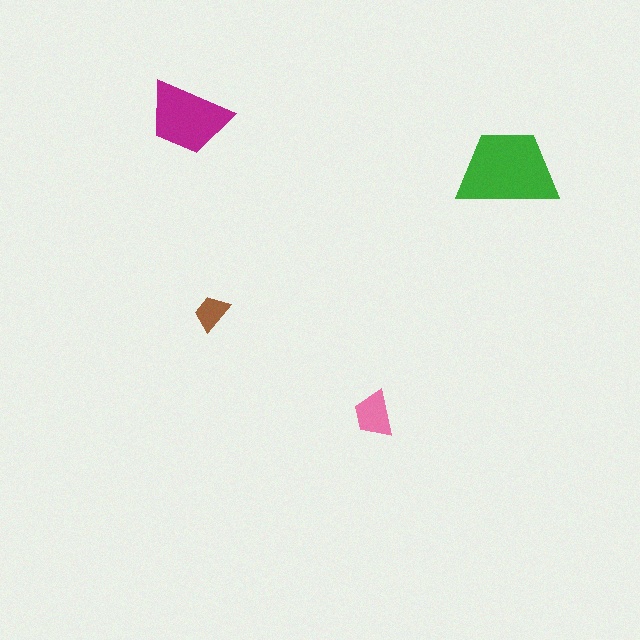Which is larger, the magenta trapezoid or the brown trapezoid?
The magenta one.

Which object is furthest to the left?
The magenta trapezoid is leftmost.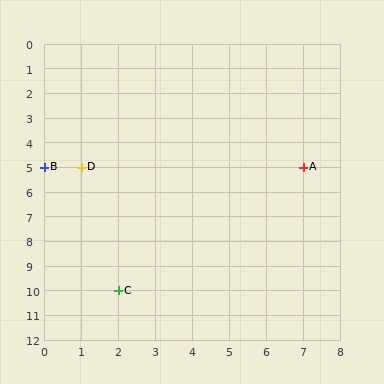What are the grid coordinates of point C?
Point C is at grid coordinates (2, 10).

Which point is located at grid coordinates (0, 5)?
Point B is at (0, 5).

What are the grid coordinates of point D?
Point D is at grid coordinates (1, 5).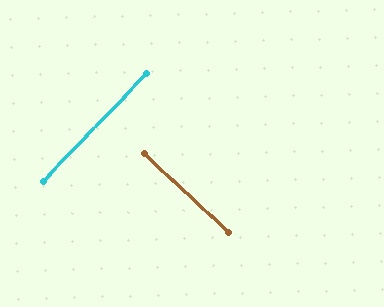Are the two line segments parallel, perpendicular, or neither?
Perpendicular — they meet at approximately 89°.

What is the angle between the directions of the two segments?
Approximately 89 degrees.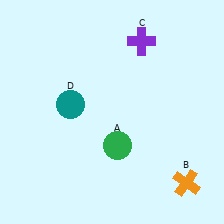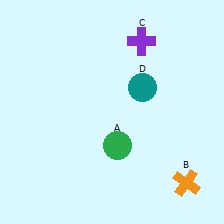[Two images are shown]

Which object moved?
The teal circle (D) moved right.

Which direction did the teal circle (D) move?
The teal circle (D) moved right.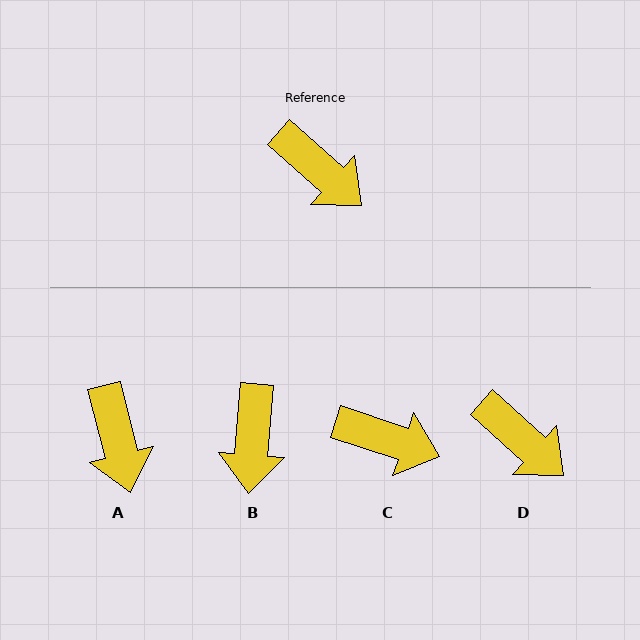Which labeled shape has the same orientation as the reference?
D.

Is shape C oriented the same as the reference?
No, it is off by about 23 degrees.